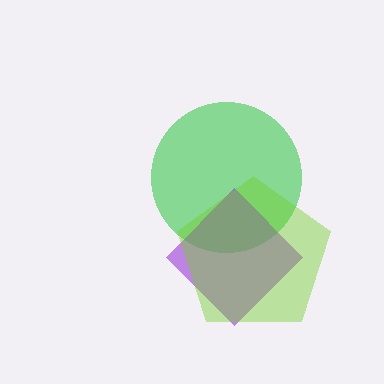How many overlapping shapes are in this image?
There are 3 overlapping shapes in the image.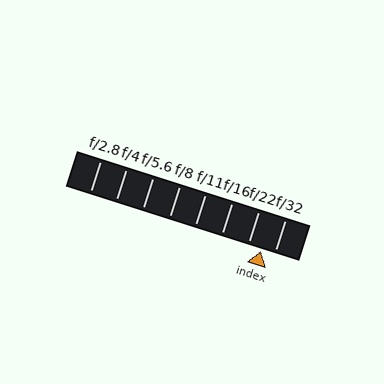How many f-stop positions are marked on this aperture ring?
There are 8 f-stop positions marked.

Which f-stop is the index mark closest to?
The index mark is closest to f/32.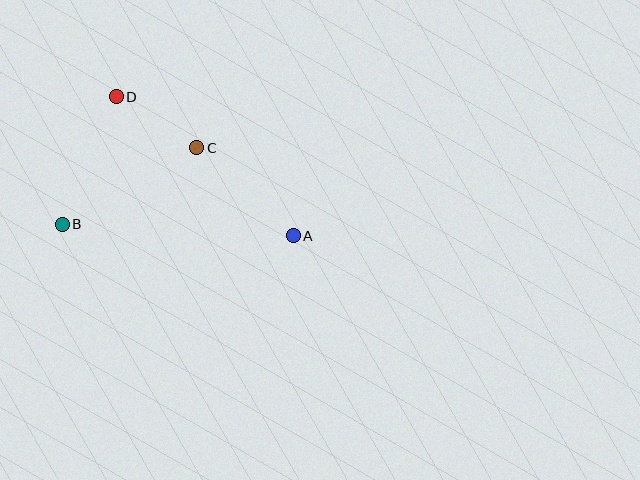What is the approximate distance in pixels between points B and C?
The distance between B and C is approximately 155 pixels.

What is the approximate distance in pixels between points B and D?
The distance between B and D is approximately 138 pixels.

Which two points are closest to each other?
Points C and D are closest to each other.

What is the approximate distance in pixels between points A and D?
The distance between A and D is approximately 225 pixels.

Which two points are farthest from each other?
Points A and B are farthest from each other.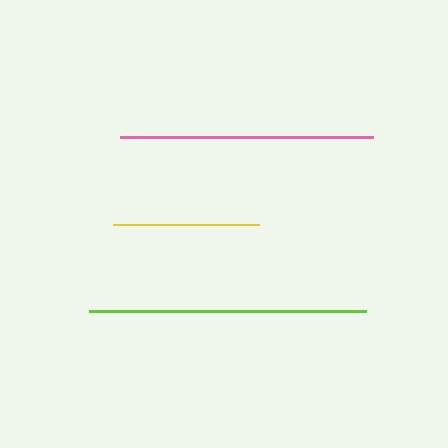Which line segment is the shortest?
The yellow line is the shortest at approximately 146 pixels.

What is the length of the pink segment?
The pink segment is approximately 253 pixels long.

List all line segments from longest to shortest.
From longest to shortest: lime, pink, yellow.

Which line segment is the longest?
The lime line is the longest at approximately 277 pixels.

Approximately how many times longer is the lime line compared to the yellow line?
The lime line is approximately 1.9 times the length of the yellow line.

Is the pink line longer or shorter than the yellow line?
The pink line is longer than the yellow line.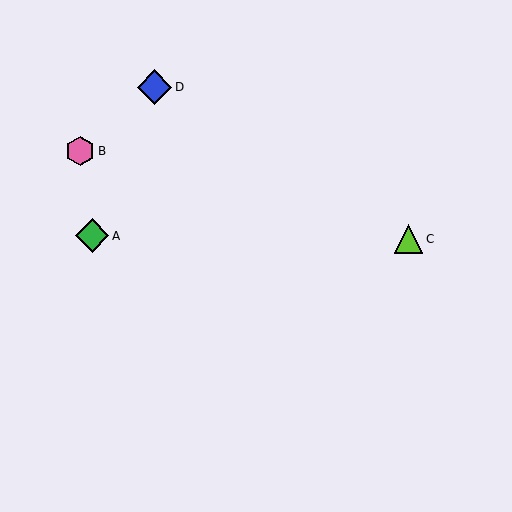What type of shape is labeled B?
Shape B is a pink hexagon.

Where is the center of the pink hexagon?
The center of the pink hexagon is at (80, 151).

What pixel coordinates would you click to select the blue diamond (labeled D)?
Click at (155, 87) to select the blue diamond D.